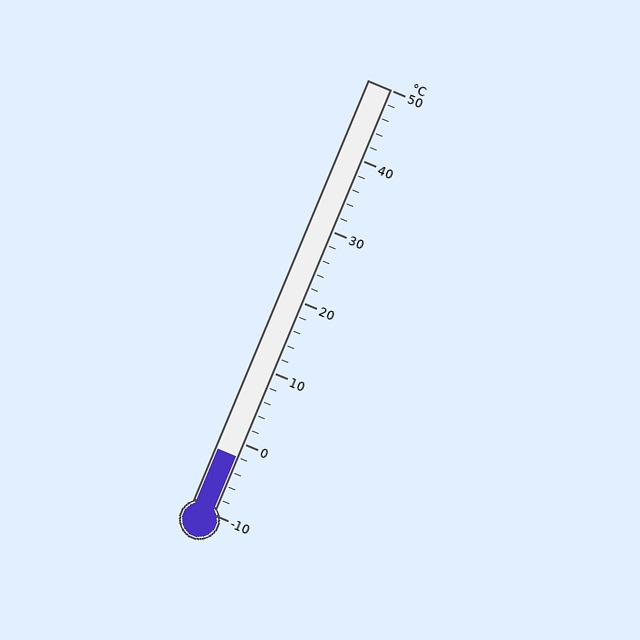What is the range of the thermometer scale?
The thermometer scale ranges from -10°C to 50°C.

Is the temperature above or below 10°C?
The temperature is below 10°C.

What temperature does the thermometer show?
The thermometer shows approximately -2°C.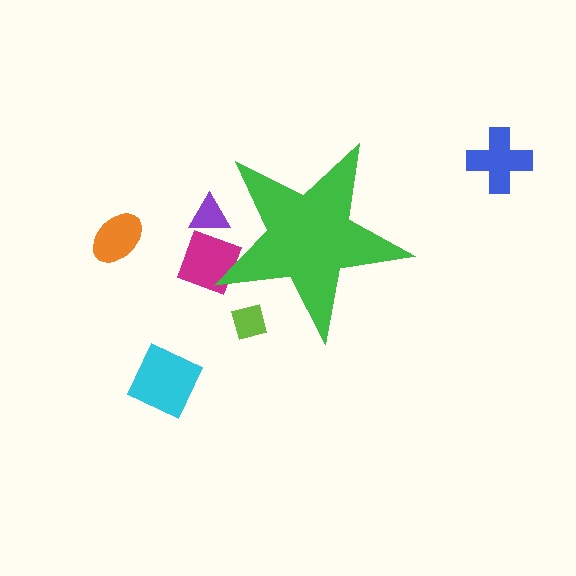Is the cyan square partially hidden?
No, the cyan square is fully visible.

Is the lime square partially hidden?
Yes, the lime square is partially hidden behind the green star.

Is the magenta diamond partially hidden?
Yes, the magenta diamond is partially hidden behind the green star.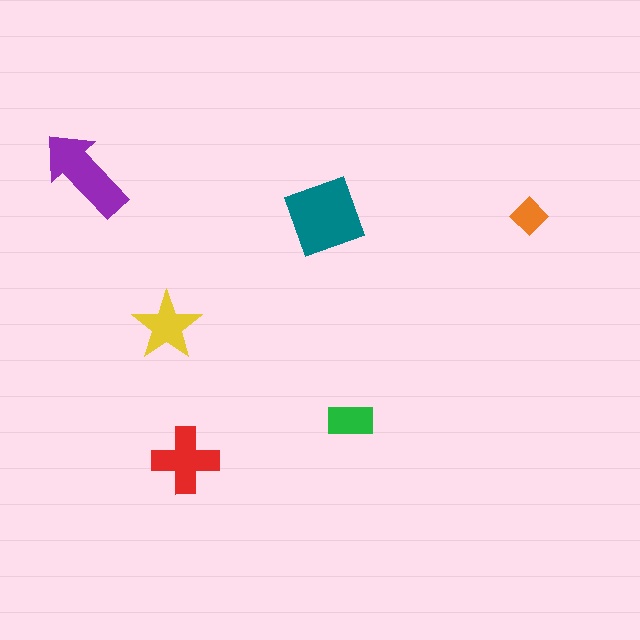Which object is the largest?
The teal square.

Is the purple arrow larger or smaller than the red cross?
Larger.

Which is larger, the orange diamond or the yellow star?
The yellow star.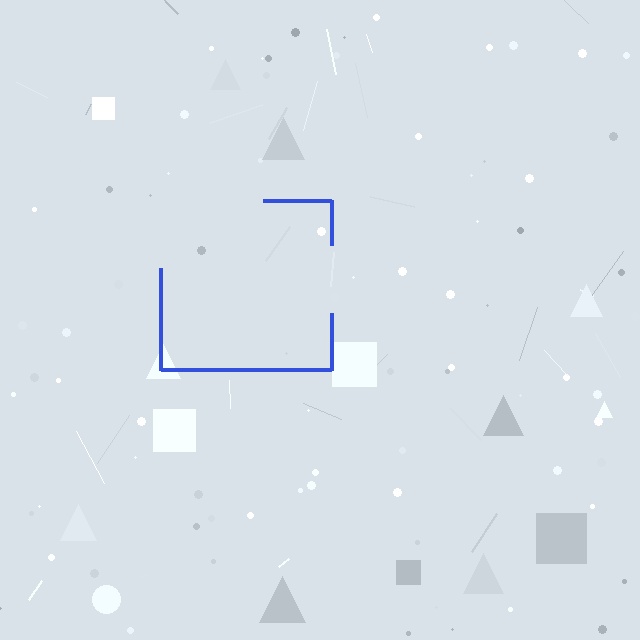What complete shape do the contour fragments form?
The contour fragments form a square.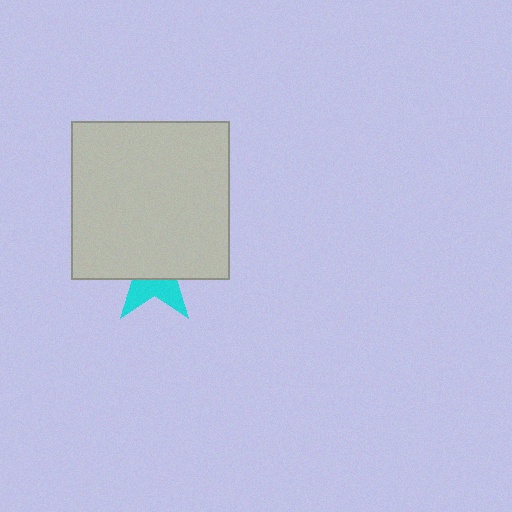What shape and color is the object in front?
The object in front is a light gray square.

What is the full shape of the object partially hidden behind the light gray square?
The partially hidden object is a cyan star.